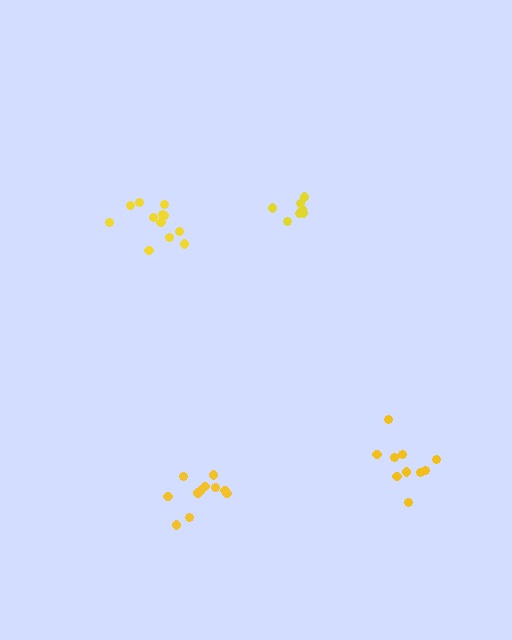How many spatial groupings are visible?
There are 4 spatial groupings.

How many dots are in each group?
Group 1: 7 dots, Group 2: 10 dots, Group 3: 12 dots, Group 4: 11 dots (40 total).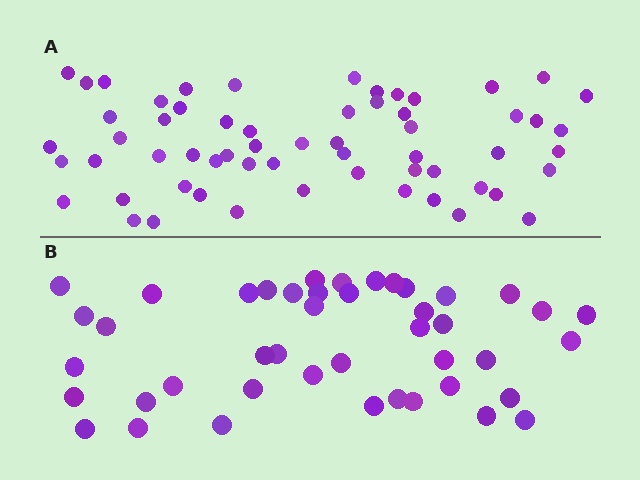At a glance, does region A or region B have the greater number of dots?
Region A (the top region) has more dots.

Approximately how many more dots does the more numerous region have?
Region A has approximately 15 more dots than region B.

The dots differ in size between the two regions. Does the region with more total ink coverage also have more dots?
No. Region B has more total ink coverage because its dots are larger, but region A actually contains more individual dots. Total area can be misleading — the number of items is what matters here.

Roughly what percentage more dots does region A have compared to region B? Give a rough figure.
About 35% more.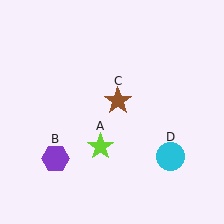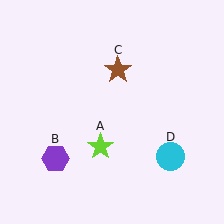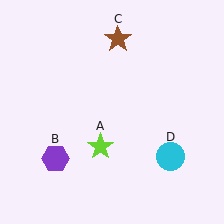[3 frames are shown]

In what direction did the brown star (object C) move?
The brown star (object C) moved up.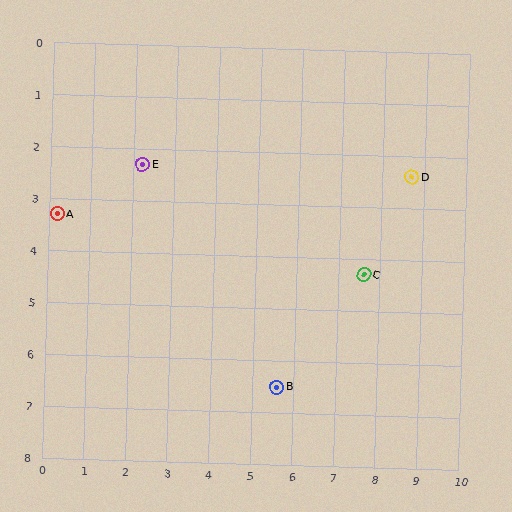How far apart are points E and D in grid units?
Points E and D are about 6.5 grid units apart.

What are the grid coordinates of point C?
Point C is at approximately (7.6, 4.3).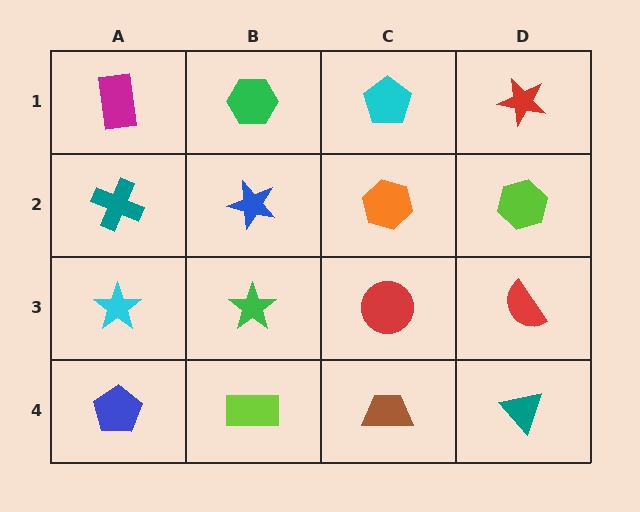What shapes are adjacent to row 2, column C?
A cyan pentagon (row 1, column C), a red circle (row 3, column C), a blue star (row 2, column B), a lime hexagon (row 2, column D).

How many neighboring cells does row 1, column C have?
3.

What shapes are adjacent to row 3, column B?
A blue star (row 2, column B), a lime rectangle (row 4, column B), a cyan star (row 3, column A), a red circle (row 3, column C).